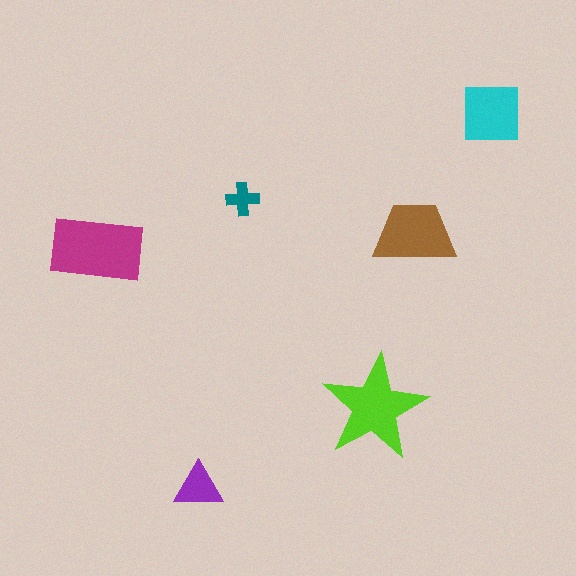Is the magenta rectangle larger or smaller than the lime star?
Larger.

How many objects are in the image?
There are 6 objects in the image.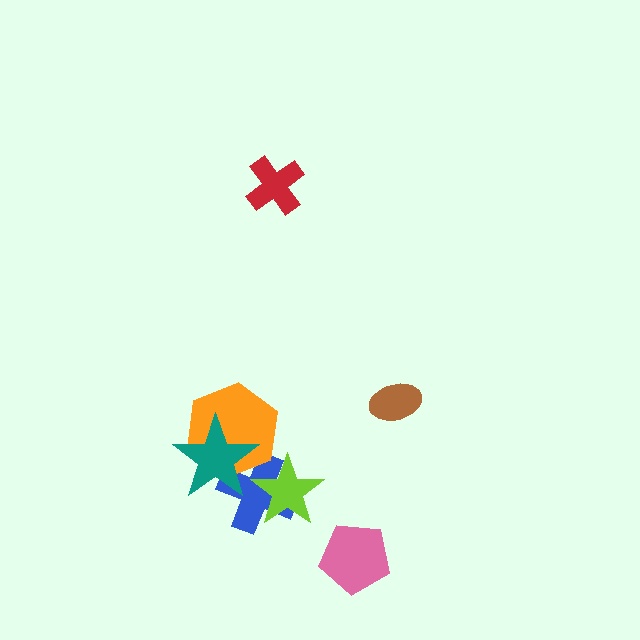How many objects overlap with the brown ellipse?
0 objects overlap with the brown ellipse.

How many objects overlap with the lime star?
1 object overlaps with the lime star.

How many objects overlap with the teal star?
2 objects overlap with the teal star.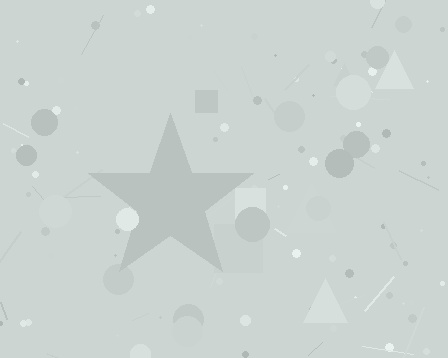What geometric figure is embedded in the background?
A star is embedded in the background.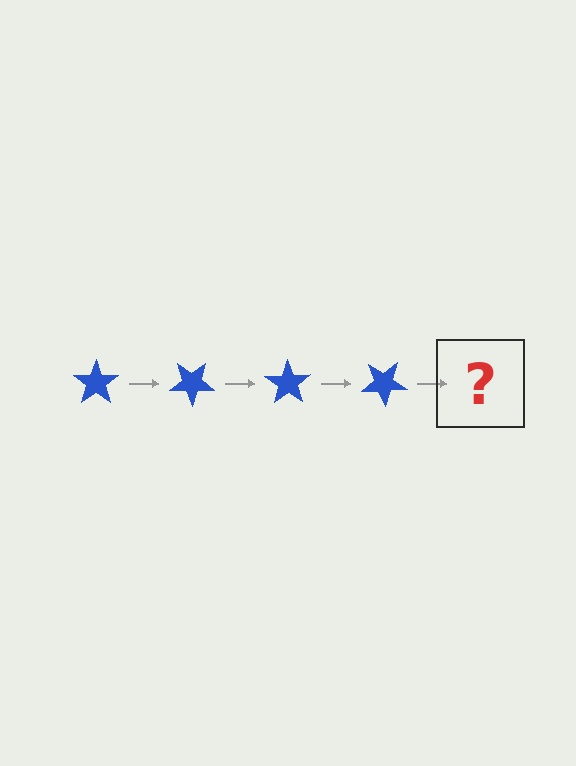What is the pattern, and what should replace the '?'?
The pattern is that the star rotates 35 degrees each step. The '?' should be a blue star rotated 140 degrees.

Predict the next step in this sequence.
The next step is a blue star rotated 140 degrees.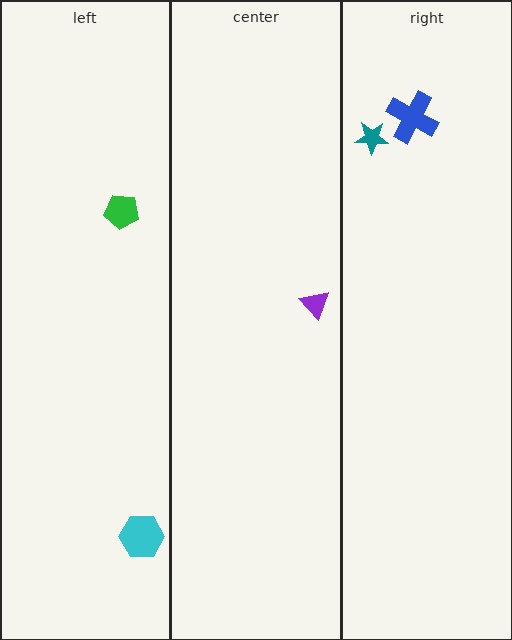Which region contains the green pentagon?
The left region.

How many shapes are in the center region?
1.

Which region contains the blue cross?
The right region.